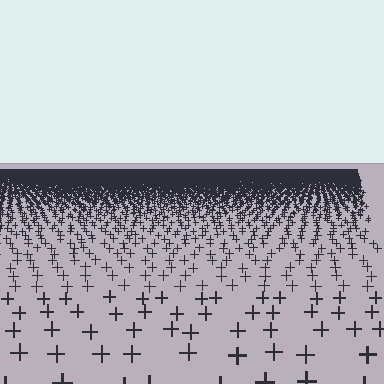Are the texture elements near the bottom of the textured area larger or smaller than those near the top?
Larger. Near the bottom, elements are closer to the viewer and appear at a bigger on-screen size.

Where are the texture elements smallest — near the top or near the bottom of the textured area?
Near the top.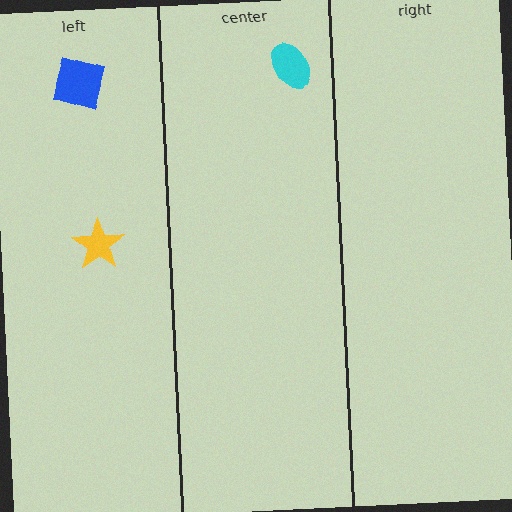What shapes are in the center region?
The cyan ellipse.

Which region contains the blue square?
The left region.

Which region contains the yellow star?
The left region.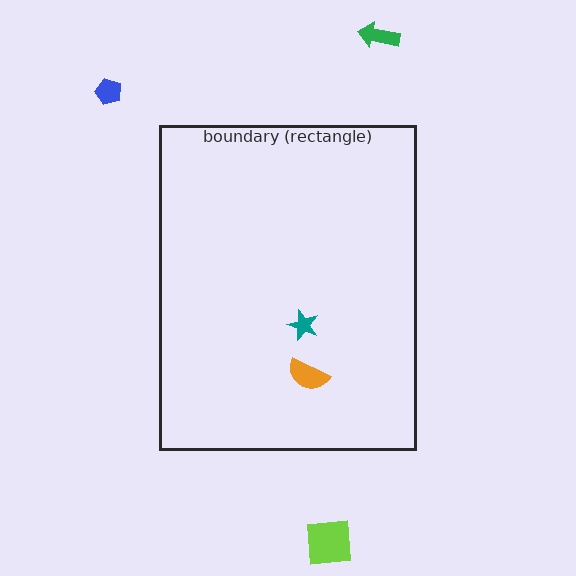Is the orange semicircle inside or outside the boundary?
Inside.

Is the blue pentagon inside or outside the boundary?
Outside.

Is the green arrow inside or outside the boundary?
Outside.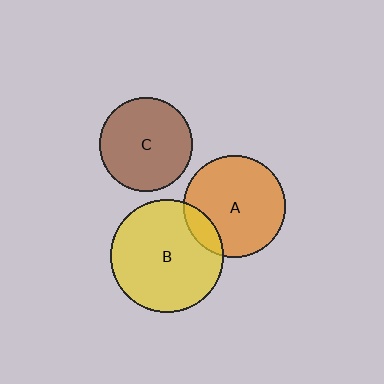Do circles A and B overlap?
Yes.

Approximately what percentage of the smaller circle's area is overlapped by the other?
Approximately 15%.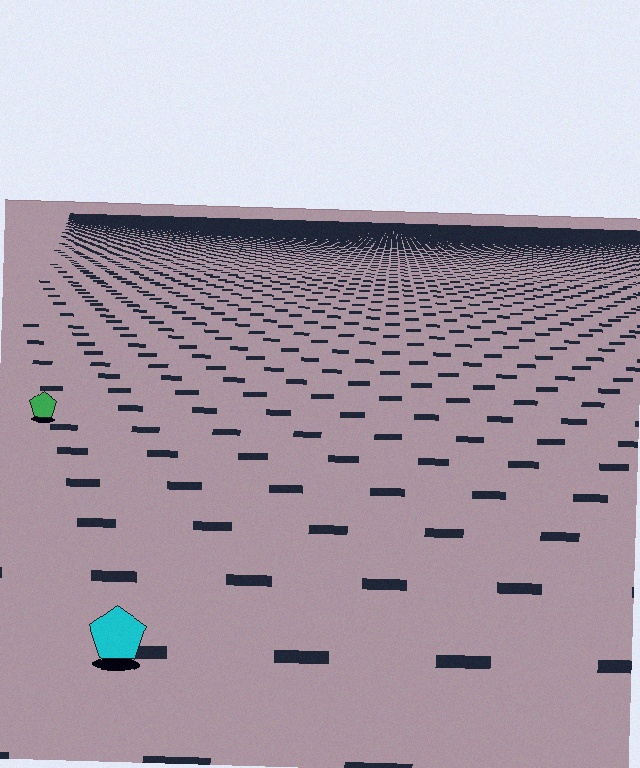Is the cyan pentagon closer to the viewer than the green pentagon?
Yes. The cyan pentagon is closer — you can tell from the texture gradient: the ground texture is coarser near it.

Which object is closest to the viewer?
The cyan pentagon is closest. The texture marks near it are larger and more spread out.